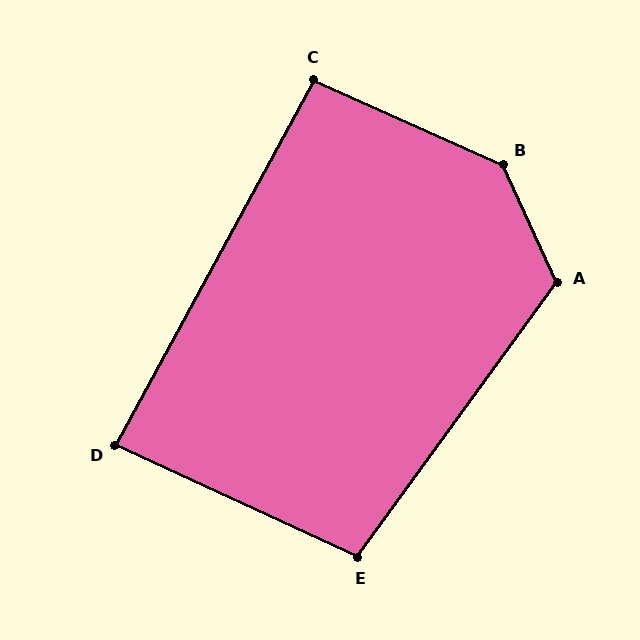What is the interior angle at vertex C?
Approximately 94 degrees (approximately right).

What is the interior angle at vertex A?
Approximately 119 degrees (obtuse).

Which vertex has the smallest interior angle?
D, at approximately 86 degrees.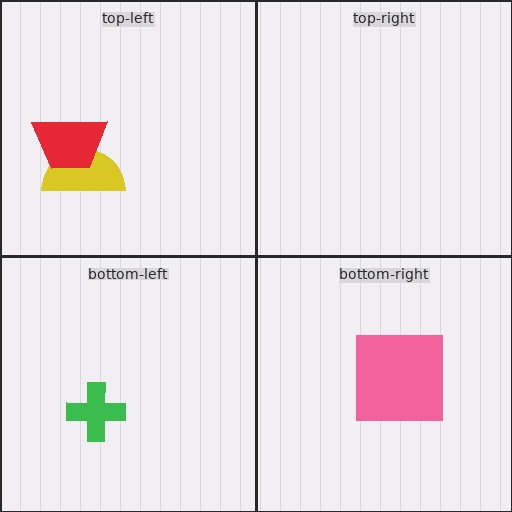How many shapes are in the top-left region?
2.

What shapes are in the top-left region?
The yellow semicircle, the red trapezoid.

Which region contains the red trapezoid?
The top-left region.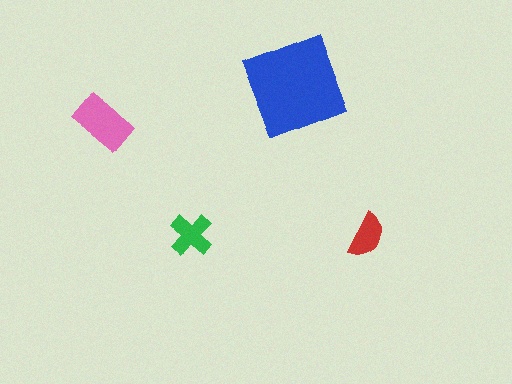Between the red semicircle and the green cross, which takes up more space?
The green cross.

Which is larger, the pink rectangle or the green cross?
The pink rectangle.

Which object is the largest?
The blue diamond.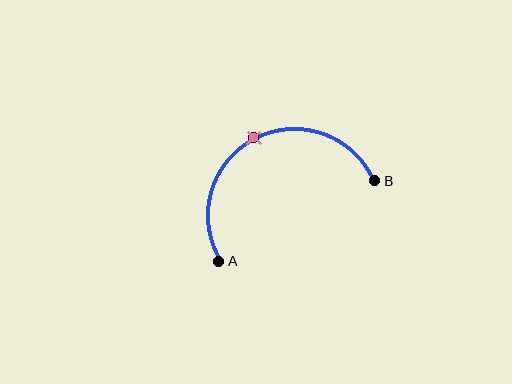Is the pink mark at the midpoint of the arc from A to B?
Yes. The pink mark lies on the arc at equal arc-length from both A and B — it is the arc midpoint.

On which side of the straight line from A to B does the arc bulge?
The arc bulges above the straight line connecting A and B.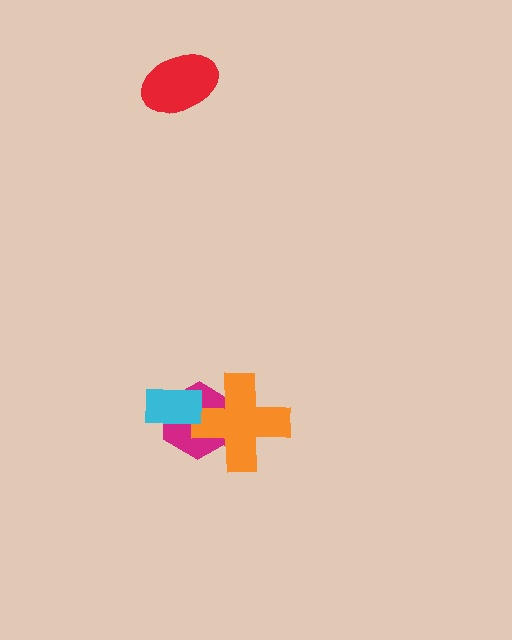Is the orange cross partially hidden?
Yes, it is partially covered by another shape.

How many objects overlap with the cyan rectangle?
2 objects overlap with the cyan rectangle.